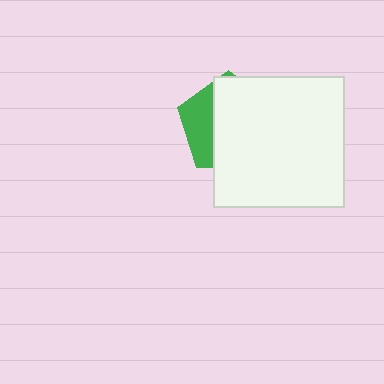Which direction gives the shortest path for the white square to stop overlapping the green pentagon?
Moving right gives the shortest separation.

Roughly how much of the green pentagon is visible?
A small part of it is visible (roughly 31%).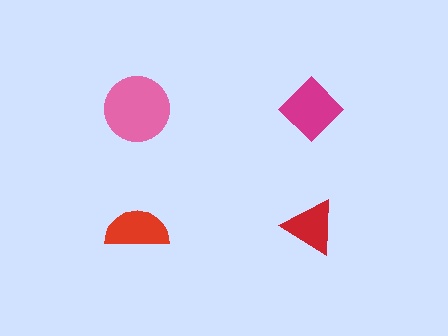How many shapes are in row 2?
2 shapes.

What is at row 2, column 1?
A red semicircle.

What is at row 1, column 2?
A magenta diamond.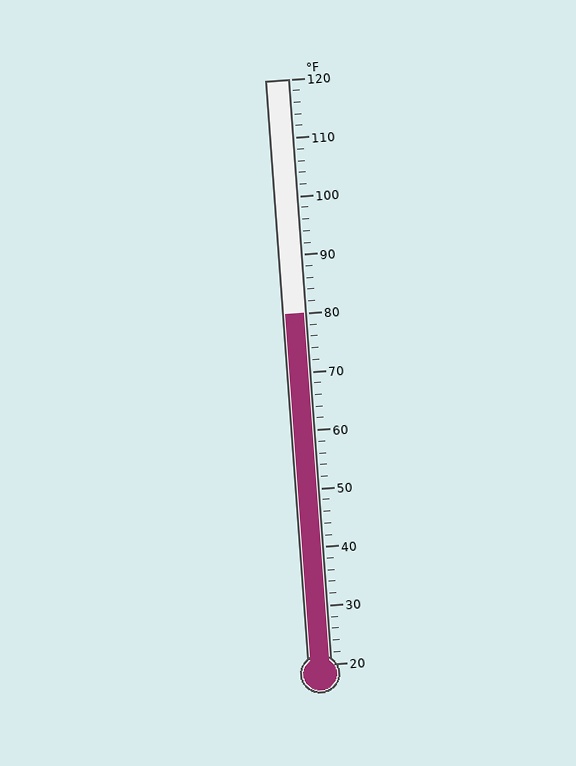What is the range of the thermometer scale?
The thermometer scale ranges from 20°F to 120°F.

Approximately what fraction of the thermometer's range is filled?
The thermometer is filled to approximately 60% of its range.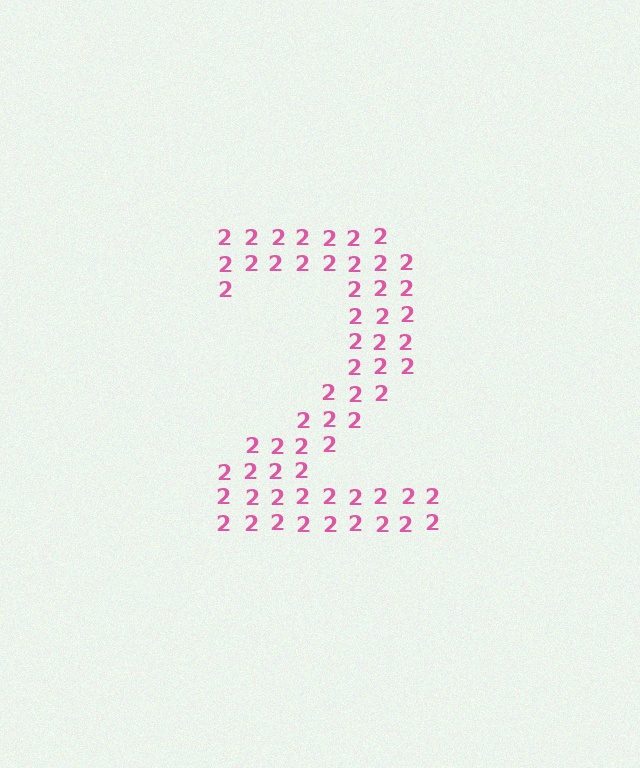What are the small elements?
The small elements are digit 2's.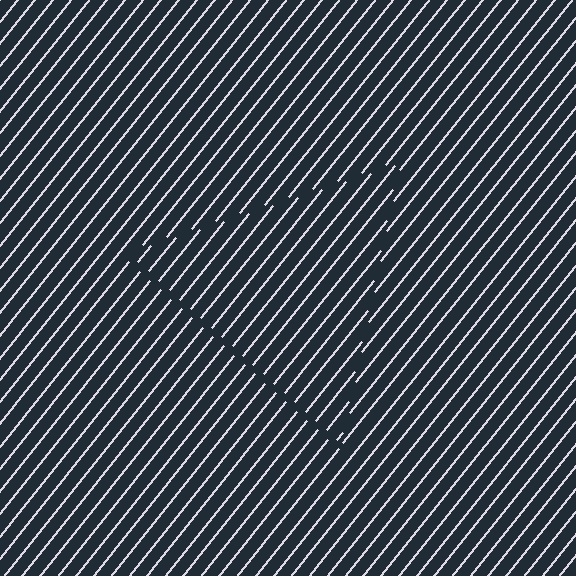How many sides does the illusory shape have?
3 sides — the line-ends trace a triangle.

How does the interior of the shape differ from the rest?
The interior of the shape contains the same grating, shifted by half a period — the contour is defined by the phase discontinuity where line-ends from the inner and outer gratings abut.